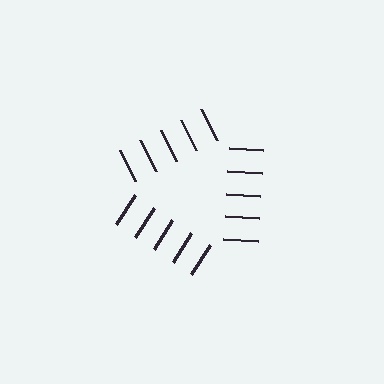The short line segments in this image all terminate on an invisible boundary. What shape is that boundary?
An illusory triangle — the line segments terminate on its edges but no continuous stroke is drawn.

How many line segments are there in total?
15 — 5 along each of the 3 edges.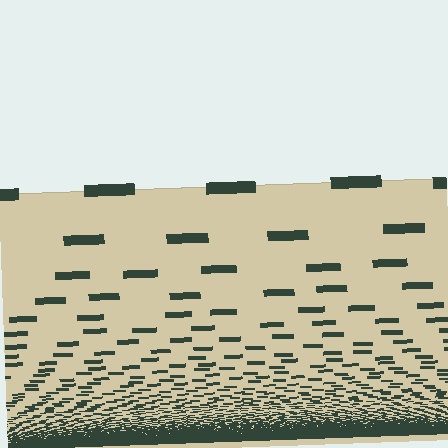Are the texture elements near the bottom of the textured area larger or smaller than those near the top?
Smaller. The gradient is inverted — elements near the bottom are smaller and denser.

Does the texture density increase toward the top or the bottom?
Density increases toward the bottom.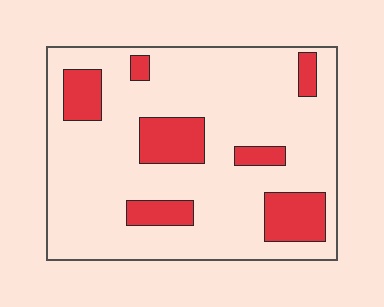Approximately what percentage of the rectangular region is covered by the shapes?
Approximately 20%.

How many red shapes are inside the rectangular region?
7.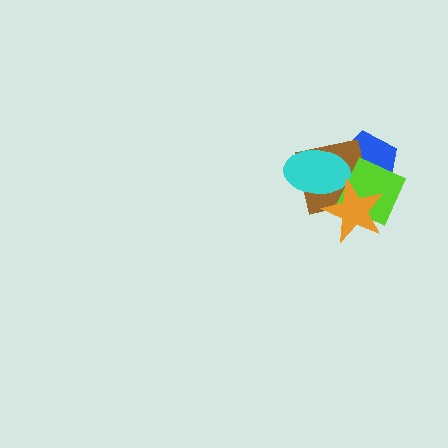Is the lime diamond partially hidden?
Yes, it is partially covered by another shape.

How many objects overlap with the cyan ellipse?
4 objects overlap with the cyan ellipse.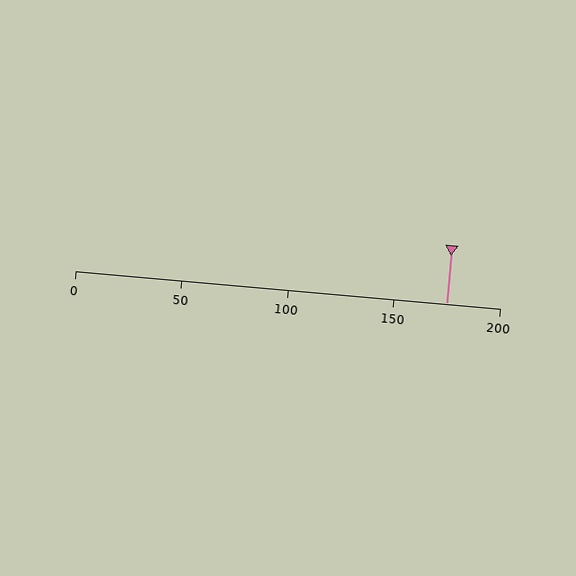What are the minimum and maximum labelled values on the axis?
The axis runs from 0 to 200.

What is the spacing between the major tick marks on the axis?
The major ticks are spaced 50 apart.